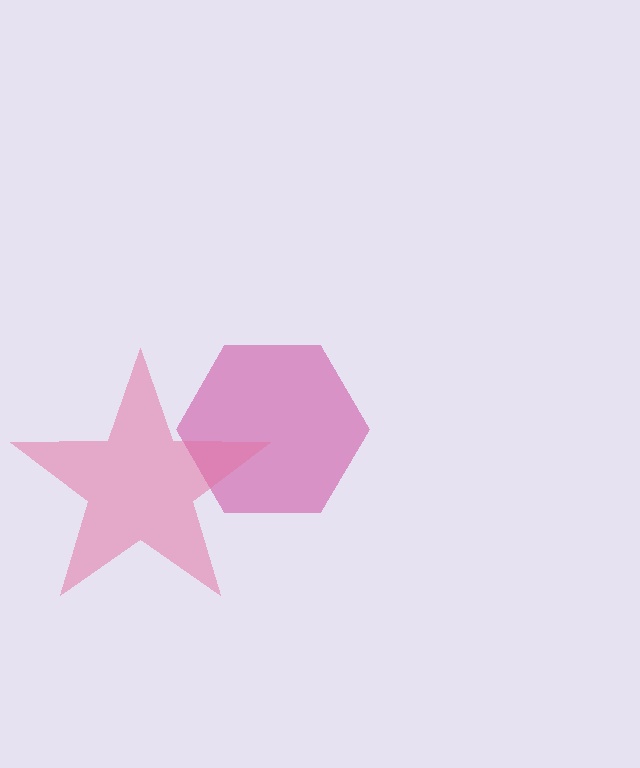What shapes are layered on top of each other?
The layered shapes are: a magenta hexagon, a pink star.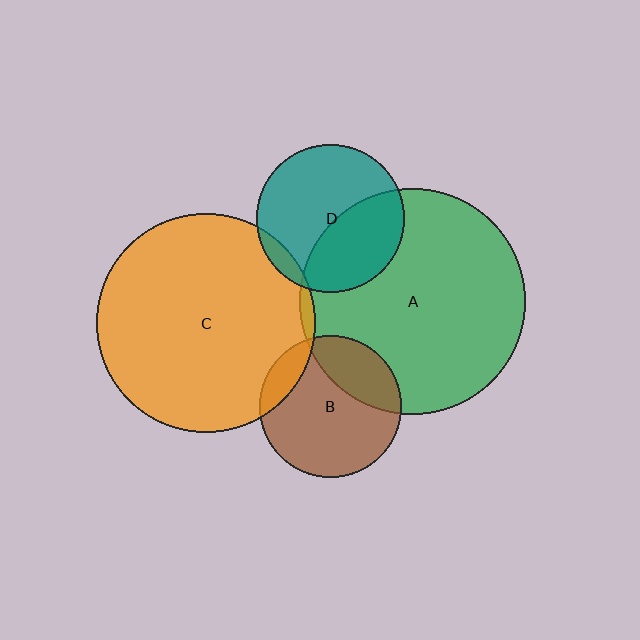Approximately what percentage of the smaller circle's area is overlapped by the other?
Approximately 5%.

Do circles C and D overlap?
Yes.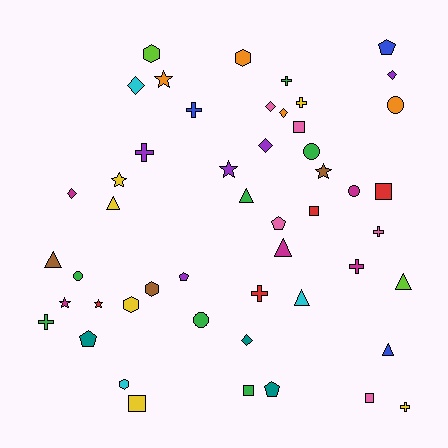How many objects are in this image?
There are 50 objects.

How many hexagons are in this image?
There are 5 hexagons.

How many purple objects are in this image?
There are 5 purple objects.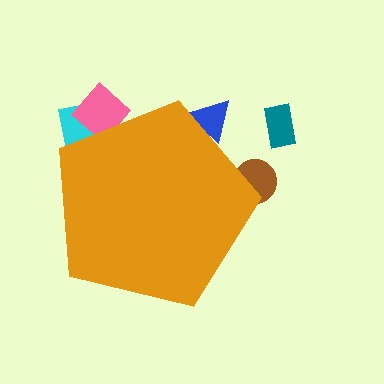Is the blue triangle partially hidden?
Yes, the blue triangle is partially hidden behind the orange pentagon.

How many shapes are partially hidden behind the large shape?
4 shapes are partially hidden.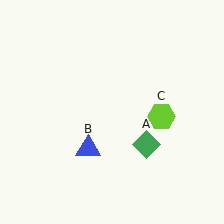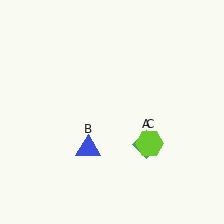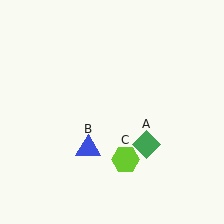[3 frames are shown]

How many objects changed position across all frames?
1 object changed position: lime hexagon (object C).